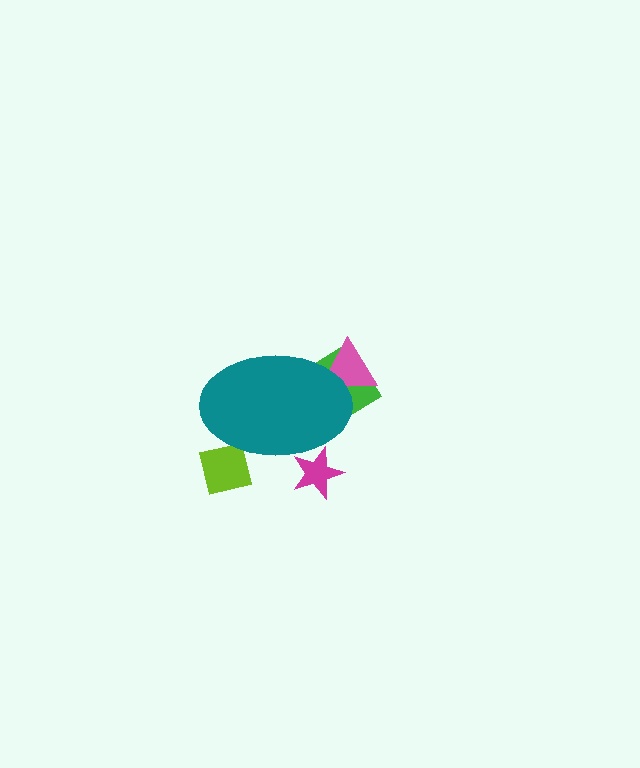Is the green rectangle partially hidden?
Yes, the green rectangle is partially hidden behind the teal ellipse.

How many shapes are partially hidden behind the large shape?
4 shapes are partially hidden.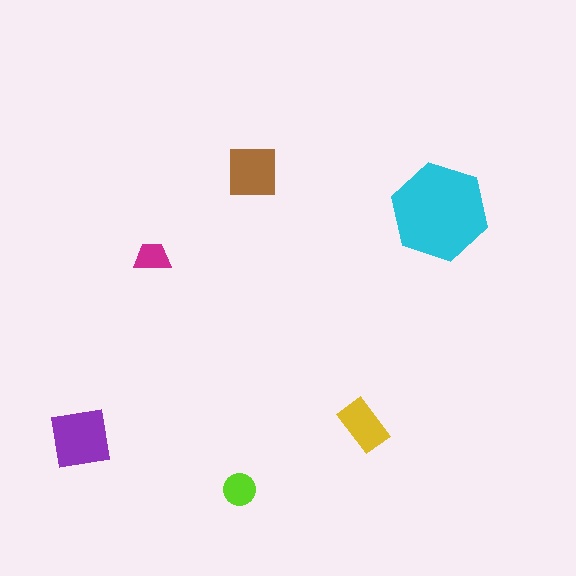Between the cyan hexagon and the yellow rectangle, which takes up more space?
The cyan hexagon.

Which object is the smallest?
The magenta trapezoid.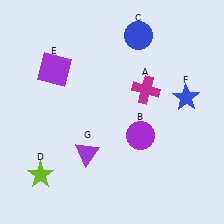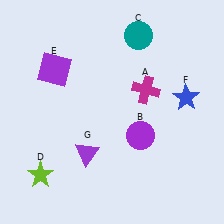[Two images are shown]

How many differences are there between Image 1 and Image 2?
There is 1 difference between the two images.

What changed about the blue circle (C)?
In Image 1, C is blue. In Image 2, it changed to teal.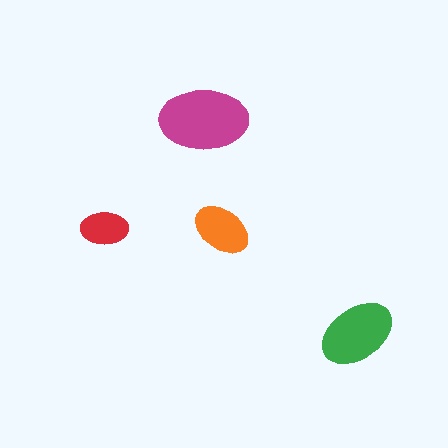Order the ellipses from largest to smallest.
the magenta one, the green one, the orange one, the red one.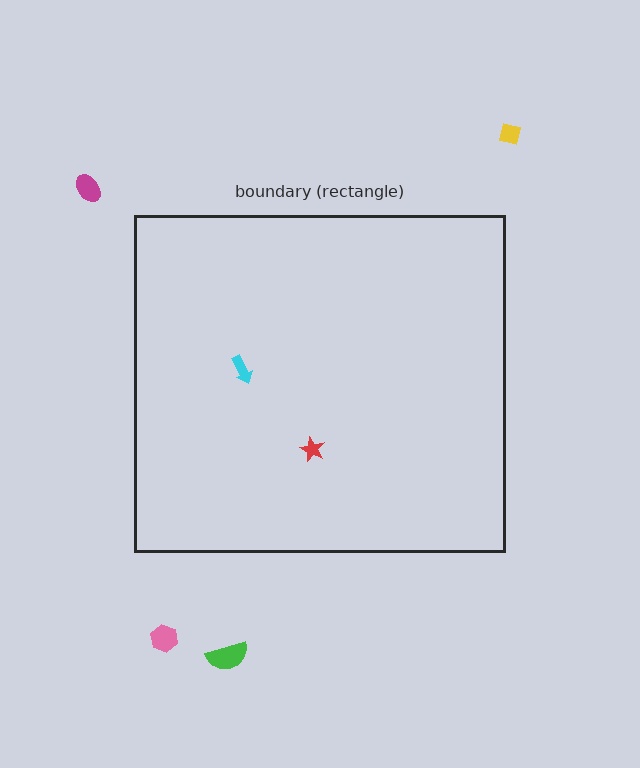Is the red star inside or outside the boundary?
Inside.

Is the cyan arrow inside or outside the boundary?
Inside.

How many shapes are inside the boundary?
2 inside, 4 outside.